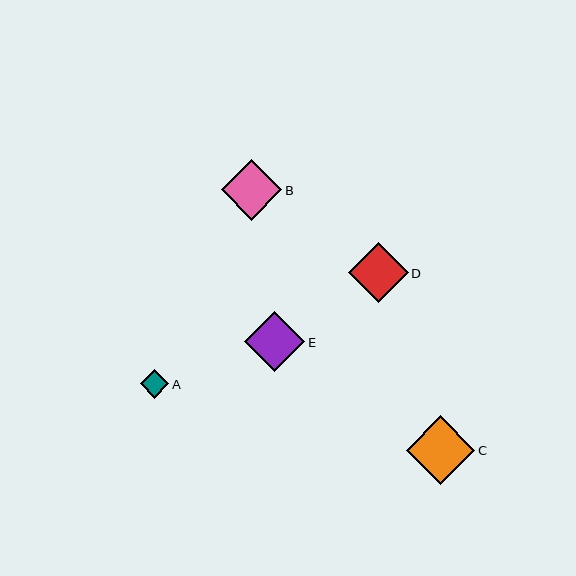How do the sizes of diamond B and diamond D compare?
Diamond B and diamond D are approximately the same size.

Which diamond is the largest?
Diamond C is the largest with a size of approximately 69 pixels.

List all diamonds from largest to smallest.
From largest to smallest: C, B, E, D, A.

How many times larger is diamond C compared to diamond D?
Diamond C is approximately 1.1 times the size of diamond D.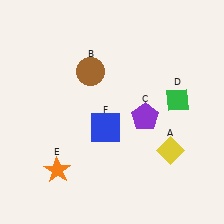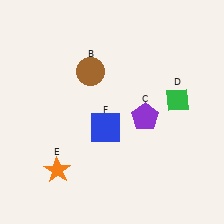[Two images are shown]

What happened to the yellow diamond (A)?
The yellow diamond (A) was removed in Image 2. It was in the bottom-right area of Image 1.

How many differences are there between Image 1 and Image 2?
There is 1 difference between the two images.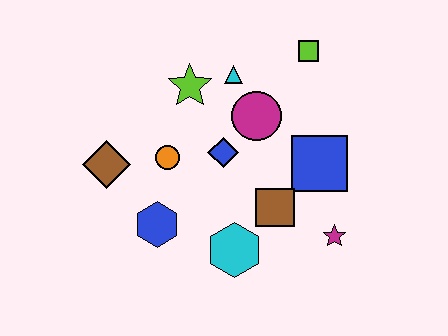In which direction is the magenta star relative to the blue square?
The magenta star is below the blue square.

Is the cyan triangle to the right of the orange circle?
Yes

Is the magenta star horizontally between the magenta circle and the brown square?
No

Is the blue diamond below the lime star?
Yes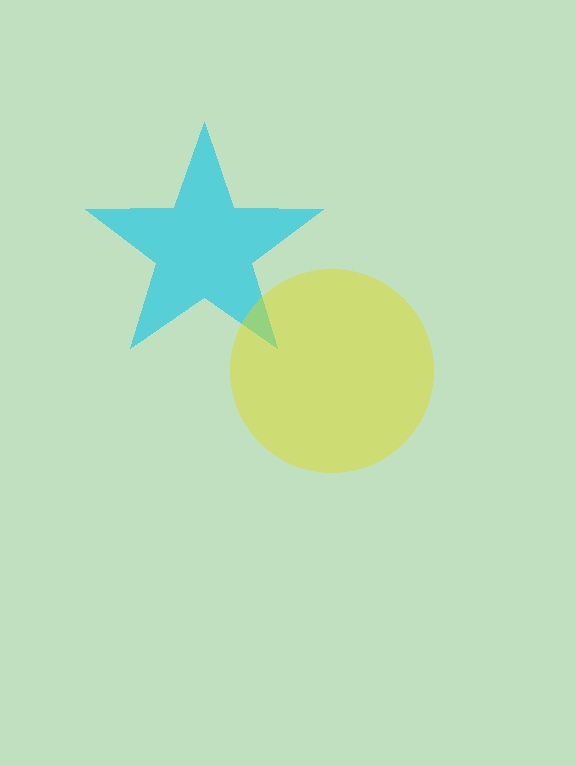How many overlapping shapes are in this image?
There are 2 overlapping shapes in the image.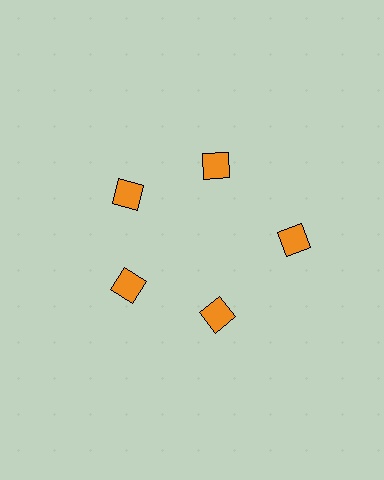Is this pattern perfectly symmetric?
No. The 5 orange diamonds are arranged in a ring, but one element near the 3 o'clock position is pushed outward from the center, breaking the 5-fold rotational symmetry.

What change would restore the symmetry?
The symmetry would be restored by moving it inward, back onto the ring so that all 5 diamonds sit at equal angles and equal distance from the center.